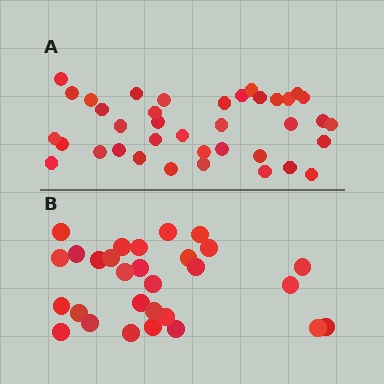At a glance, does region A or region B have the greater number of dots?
Region A (the top region) has more dots.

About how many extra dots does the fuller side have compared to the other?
Region A has roughly 8 or so more dots than region B.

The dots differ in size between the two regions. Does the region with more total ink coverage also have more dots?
No. Region B has more total ink coverage because its dots are larger, but region A actually contains more individual dots. Total area can be misleading — the number of items is what matters here.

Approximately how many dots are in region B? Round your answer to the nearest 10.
About 30 dots. (The exact count is 29, which rounds to 30.)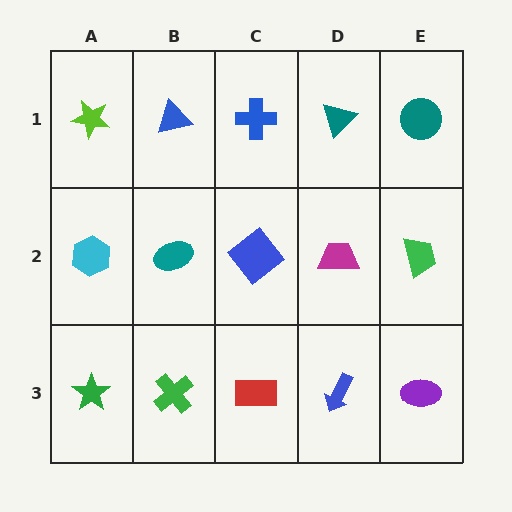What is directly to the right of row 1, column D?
A teal circle.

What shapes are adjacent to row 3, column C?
A blue diamond (row 2, column C), a green cross (row 3, column B), a blue arrow (row 3, column D).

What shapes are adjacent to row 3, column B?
A teal ellipse (row 2, column B), a green star (row 3, column A), a red rectangle (row 3, column C).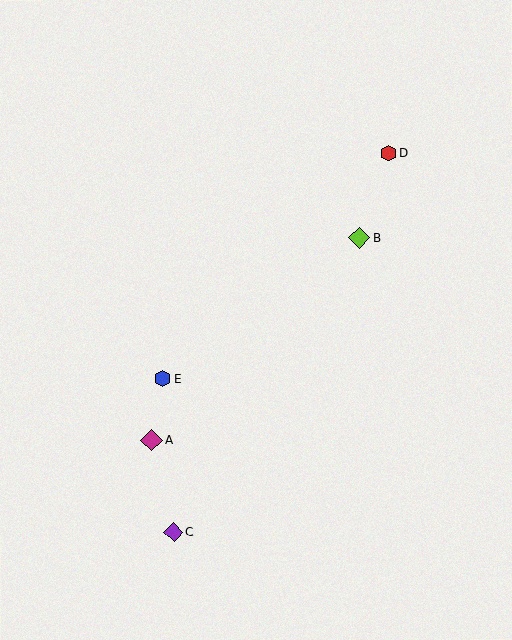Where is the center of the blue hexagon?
The center of the blue hexagon is at (163, 379).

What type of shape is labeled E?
Shape E is a blue hexagon.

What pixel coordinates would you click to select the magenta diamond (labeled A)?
Click at (152, 440) to select the magenta diamond A.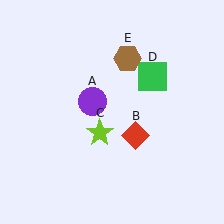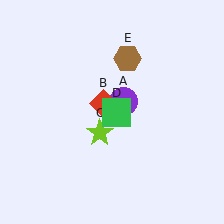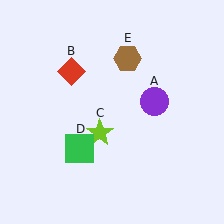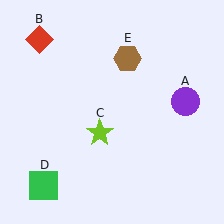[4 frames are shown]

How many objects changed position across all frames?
3 objects changed position: purple circle (object A), red diamond (object B), green square (object D).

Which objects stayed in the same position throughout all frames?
Lime star (object C) and brown hexagon (object E) remained stationary.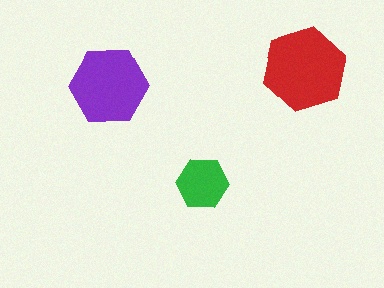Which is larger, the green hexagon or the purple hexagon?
The purple one.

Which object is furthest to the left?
The purple hexagon is leftmost.